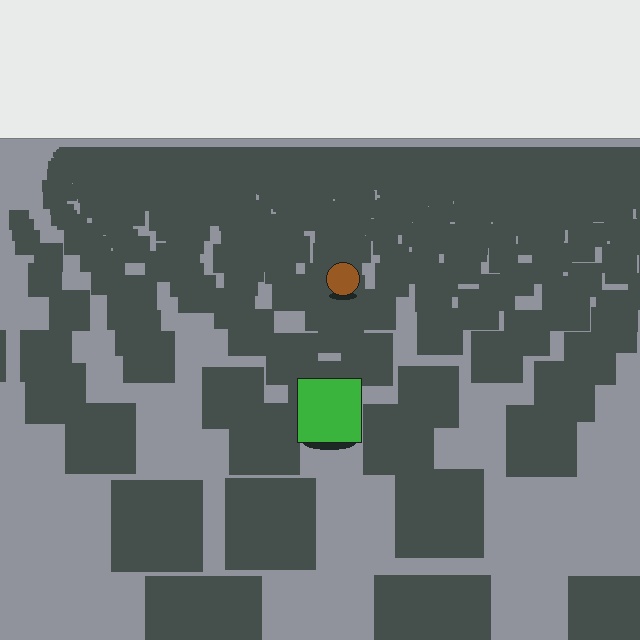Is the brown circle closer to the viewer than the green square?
No. The green square is closer — you can tell from the texture gradient: the ground texture is coarser near it.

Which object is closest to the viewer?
The green square is closest. The texture marks near it are larger and more spread out.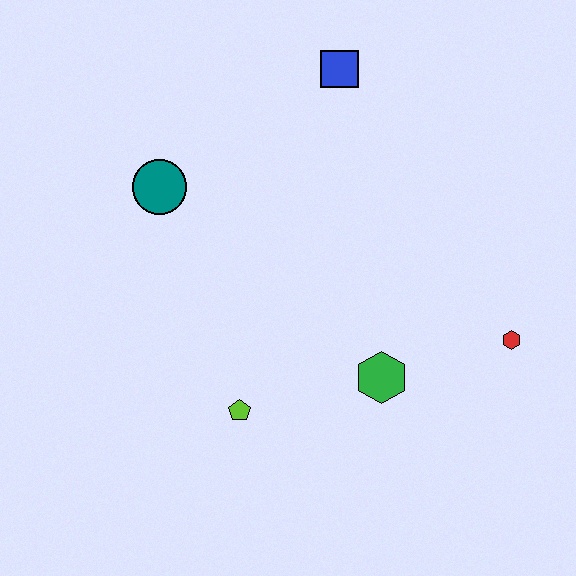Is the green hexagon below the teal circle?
Yes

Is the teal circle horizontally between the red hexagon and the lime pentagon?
No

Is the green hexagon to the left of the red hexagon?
Yes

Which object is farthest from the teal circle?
The red hexagon is farthest from the teal circle.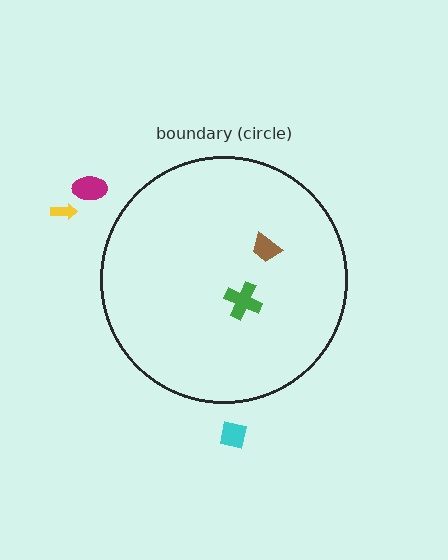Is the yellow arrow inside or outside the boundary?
Outside.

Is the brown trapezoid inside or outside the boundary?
Inside.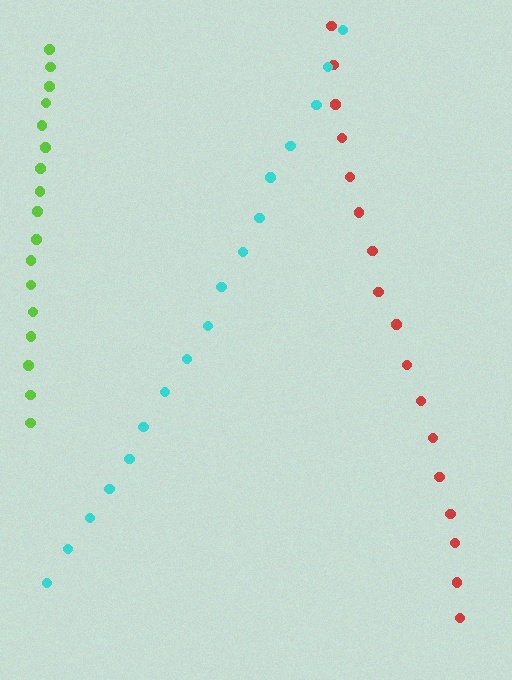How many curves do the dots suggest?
There are 3 distinct paths.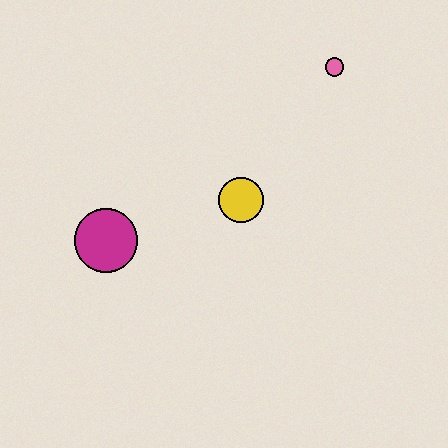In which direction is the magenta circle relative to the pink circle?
The magenta circle is to the left of the pink circle.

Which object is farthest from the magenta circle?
The pink circle is farthest from the magenta circle.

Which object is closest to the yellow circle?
The magenta circle is closest to the yellow circle.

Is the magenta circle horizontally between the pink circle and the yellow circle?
No